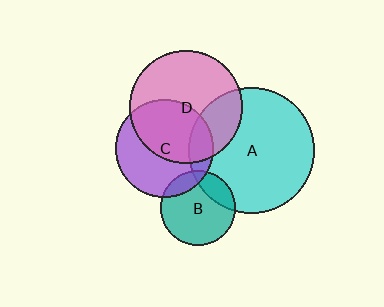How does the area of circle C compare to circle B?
Approximately 1.7 times.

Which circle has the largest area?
Circle A (cyan).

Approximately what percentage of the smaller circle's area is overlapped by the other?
Approximately 15%.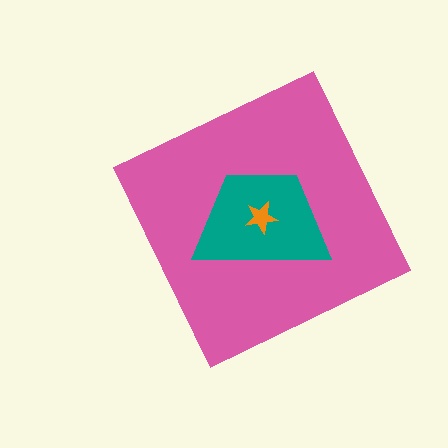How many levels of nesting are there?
3.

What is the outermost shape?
The pink diamond.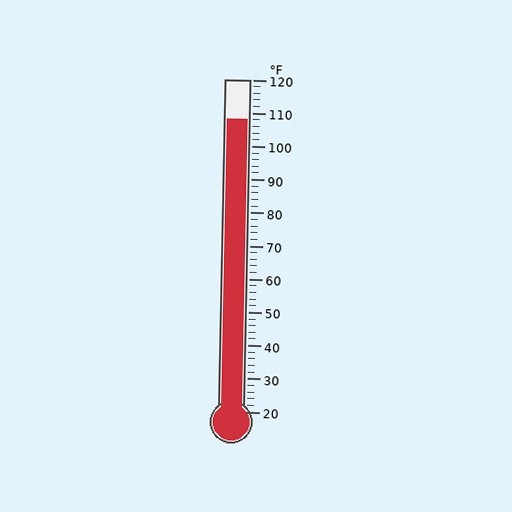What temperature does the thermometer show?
The thermometer shows approximately 108°F.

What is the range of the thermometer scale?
The thermometer scale ranges from 20°F to 120°F.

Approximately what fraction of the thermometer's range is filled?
The thermometer is filled to approximately 90% of its range.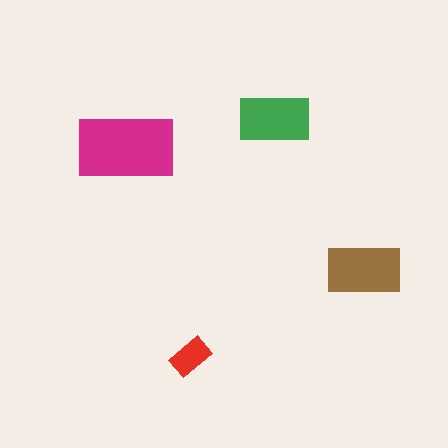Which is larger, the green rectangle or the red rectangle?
The green one.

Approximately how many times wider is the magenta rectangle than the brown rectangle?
About 1.5 times wider.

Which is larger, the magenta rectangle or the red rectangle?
The magenta one.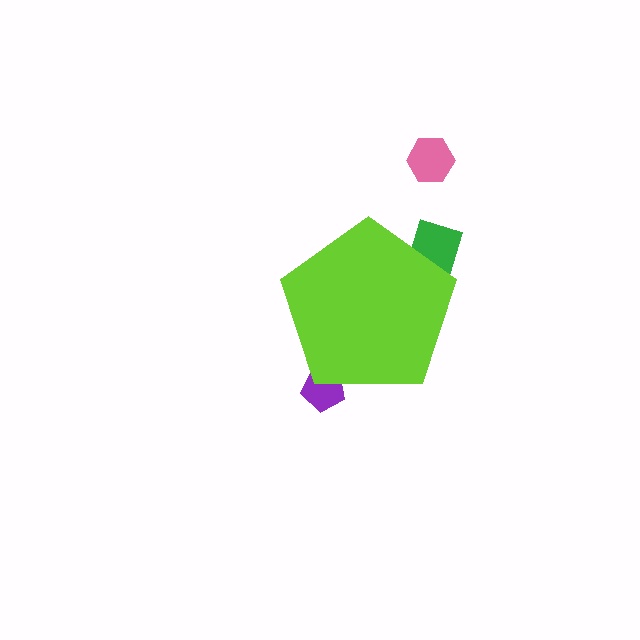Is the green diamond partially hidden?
Yes, the green diamond is partially hidden behind the lime pentagon.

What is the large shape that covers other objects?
A lime pentagon.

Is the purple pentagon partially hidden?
Yes, the purple pentagon is partially hidden behind the lime pentagon.